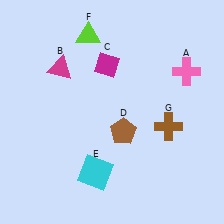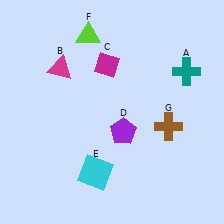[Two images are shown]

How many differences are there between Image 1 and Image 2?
There are 2 differences between the two images.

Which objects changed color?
A changed from pink to teal. D changed from brown to purple.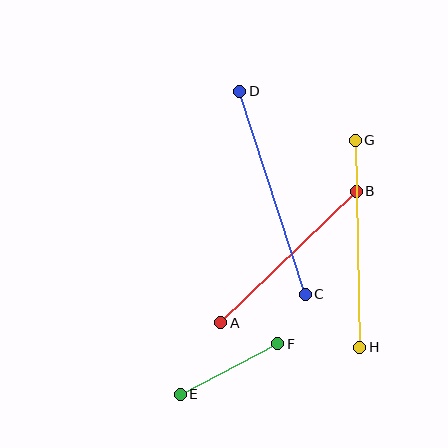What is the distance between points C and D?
The distance is approximately 213 pixels.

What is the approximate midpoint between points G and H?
The midpoint is at approximately (357, 244) pixels.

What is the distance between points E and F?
The distance is approximately 110 pixels.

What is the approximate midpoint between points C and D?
The midpoint is at approximately (272, 193) pixels.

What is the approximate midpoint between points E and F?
The midpoint is at approximately (229, 369) pixels.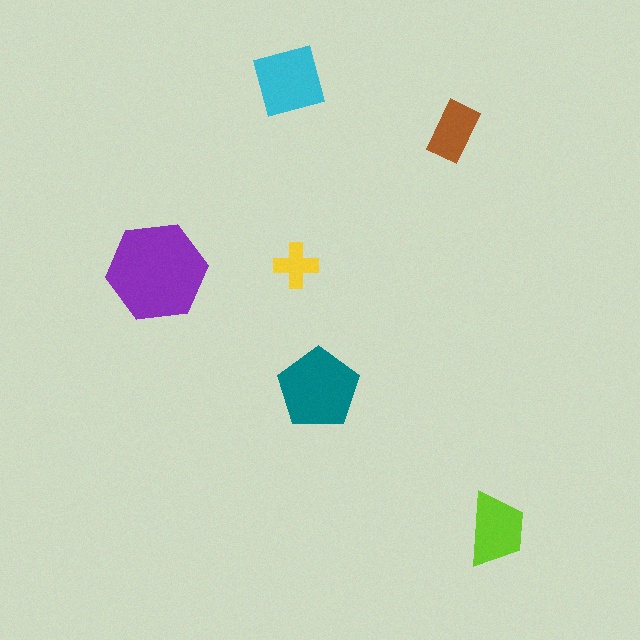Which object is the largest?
The purple hexagon.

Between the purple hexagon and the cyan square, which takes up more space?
The purple hexagon.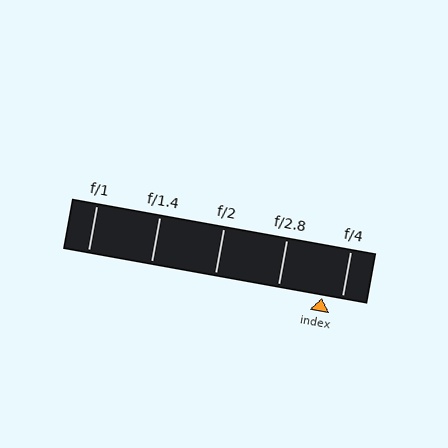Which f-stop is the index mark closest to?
The index mark is closest to f/4.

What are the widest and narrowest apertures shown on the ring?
The widest aperture shown is f/1 and the narrowest is f/4.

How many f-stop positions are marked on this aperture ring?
There are 5 f-stop positions marked.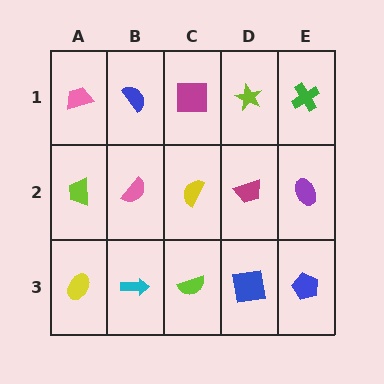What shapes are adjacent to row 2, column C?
A magenta square (row 1, column C), a lime semicircle (row 3, column C), a pink semicircle (row 2, column B), a magenta trapezoid (row 2, column D).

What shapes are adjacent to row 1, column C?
A yellow semicircle (row 2, column C), a blue semicircle (row 1, column B), a lime star (row 1, column D).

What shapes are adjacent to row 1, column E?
A purple ellipse (row 2, column E), a lime star (row 1, column D).